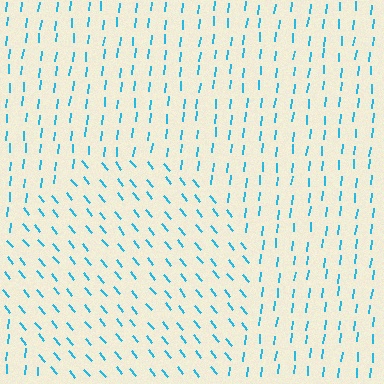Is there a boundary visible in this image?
Yes, there is a texture boundary formed by a change in line orientation.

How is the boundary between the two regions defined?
The boundary is defined purely by a change in line orientation (approximately 45 degrees difference). All lines are the same color and thickness.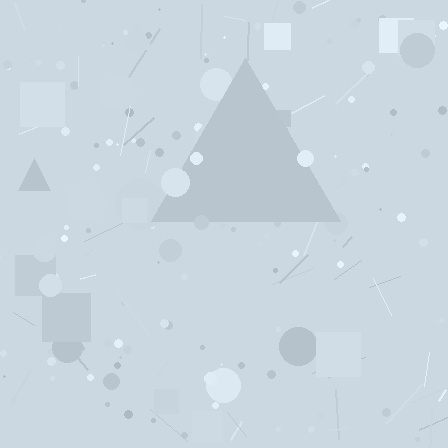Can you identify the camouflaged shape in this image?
The camouflaged shape is a triangle.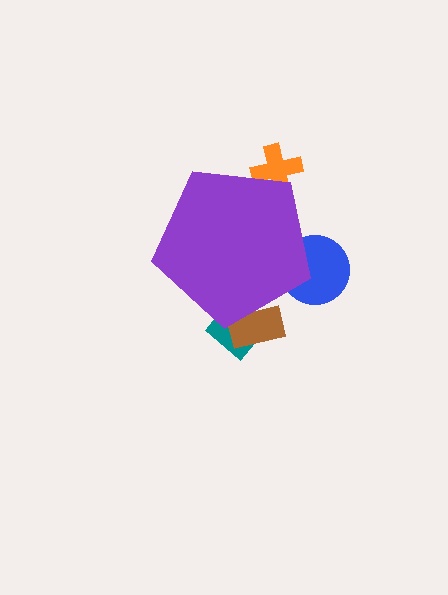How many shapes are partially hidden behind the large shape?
4 shapes are partially hidden.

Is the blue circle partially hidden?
Yes, the blue circle is partially hidden behind the purple pentagon.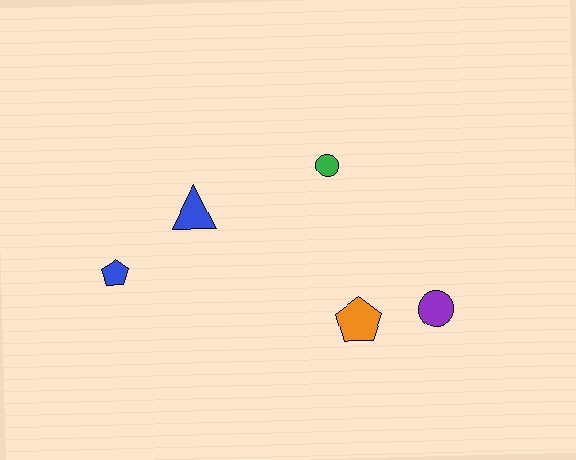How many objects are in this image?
There are 5 objects.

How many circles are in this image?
There are 2 circles.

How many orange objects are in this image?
There is 1 orange object.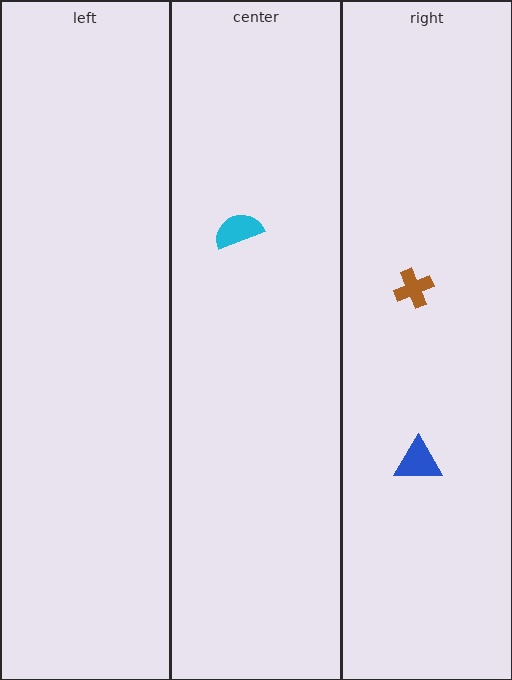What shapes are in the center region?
The cyan semicircle.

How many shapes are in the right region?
2.